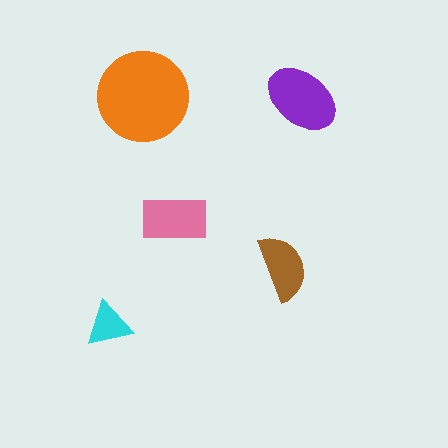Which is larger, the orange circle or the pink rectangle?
The orange circle.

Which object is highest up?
The orange circle is topmost.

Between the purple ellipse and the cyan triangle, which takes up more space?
The purple ellipse.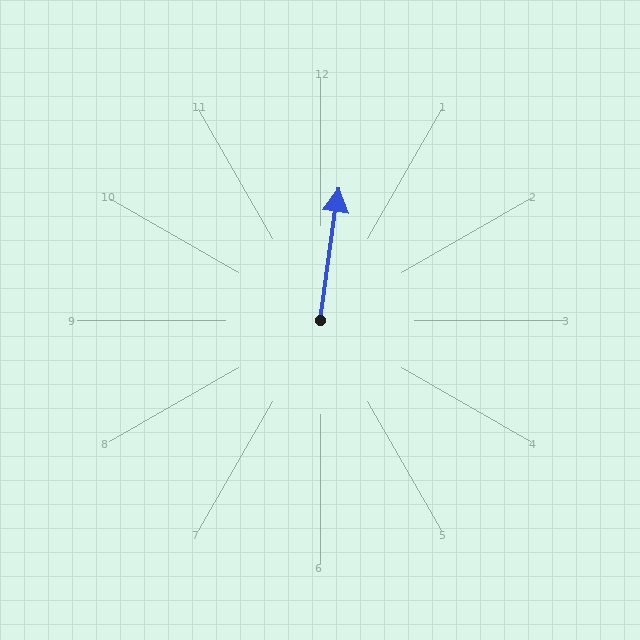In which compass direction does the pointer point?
North.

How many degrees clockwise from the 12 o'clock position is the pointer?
Approximately 8 degrees.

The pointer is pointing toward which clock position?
Roughly 12 o'clock.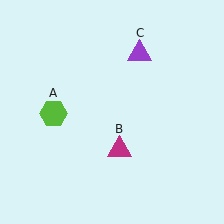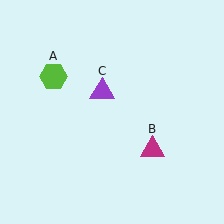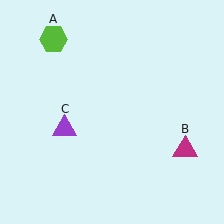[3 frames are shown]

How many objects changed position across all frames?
3 objects changed position: lime hexagon (object A), magenta triangle (object B), purple triangle (object C).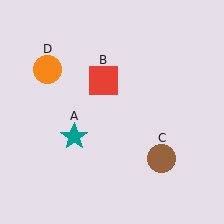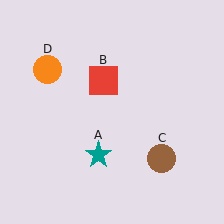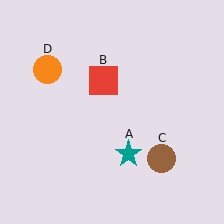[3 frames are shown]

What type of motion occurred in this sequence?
The teal star (object A) rotated counterclockwise around the center of the scene.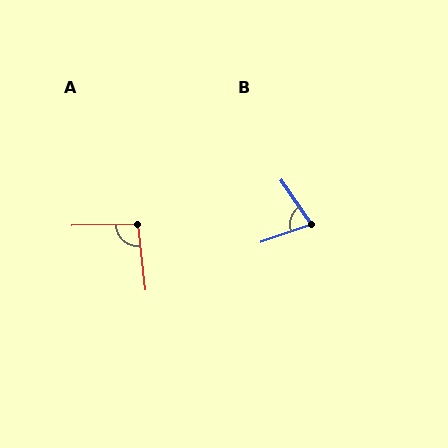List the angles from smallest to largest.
B (74°), A (95°).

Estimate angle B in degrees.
Approximately 74 degrees.